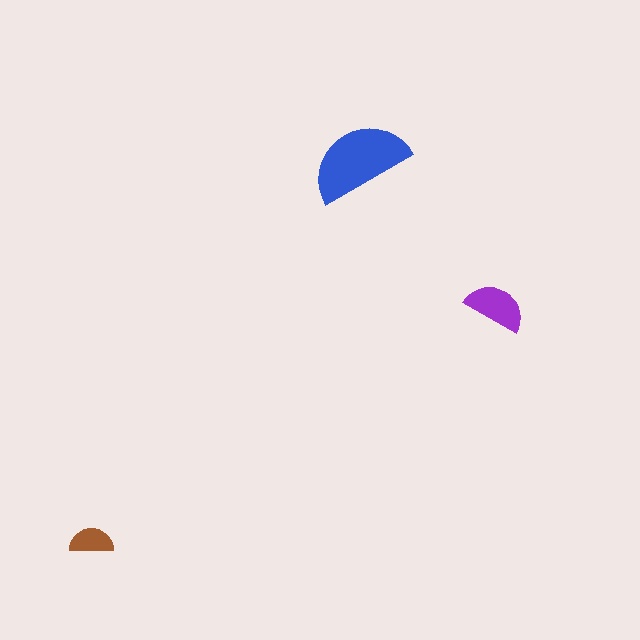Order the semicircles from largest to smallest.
the blue one, the purple one, the brown one.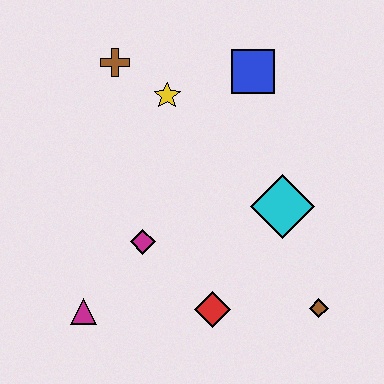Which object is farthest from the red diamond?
The brown cross is farthest from the red diamond.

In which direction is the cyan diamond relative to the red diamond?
The cyan diamond is above the red diamond.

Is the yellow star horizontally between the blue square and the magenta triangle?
Yes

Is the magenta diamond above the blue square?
No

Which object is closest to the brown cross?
The yellow star is closest to the brown cross.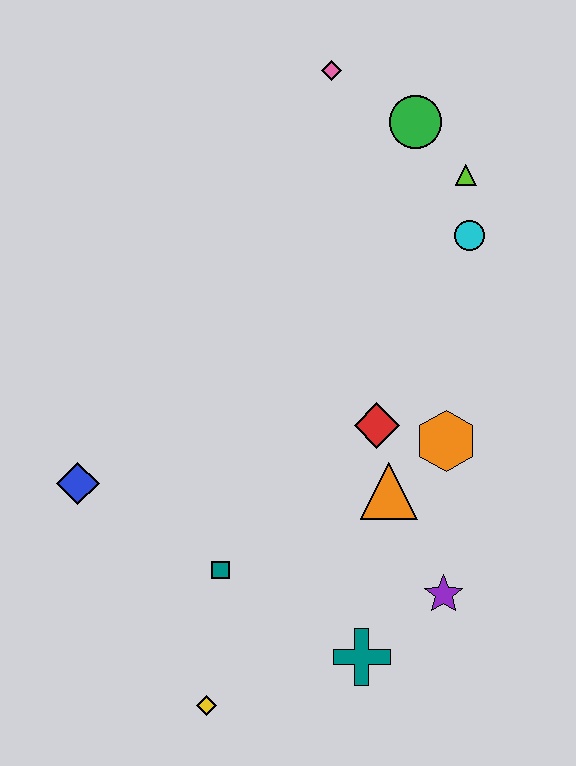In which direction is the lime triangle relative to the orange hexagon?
The lime triangle is above the orange hexagon.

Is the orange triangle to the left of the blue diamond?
No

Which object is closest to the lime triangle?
The cyan circle is closest to the lime triangle.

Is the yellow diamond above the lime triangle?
No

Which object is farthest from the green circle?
The yellow diamond is farthest from the green circle.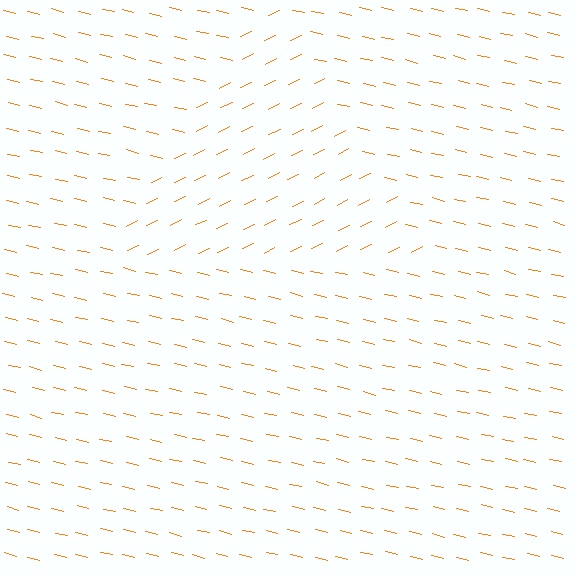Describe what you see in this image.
The image is filled with small orange line segments. A triangle region in the image has lines oriented differently from the surrounding lines, creating a visible texture boundary.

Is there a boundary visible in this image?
Yes, there is a texture boundary formed by a change in line orientation.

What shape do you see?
I see a triangle.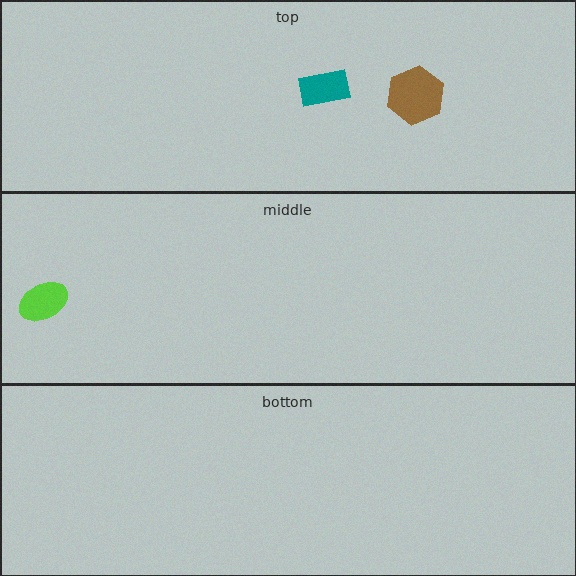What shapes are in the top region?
The teal rectangle, the brown hexagon.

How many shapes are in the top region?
2.